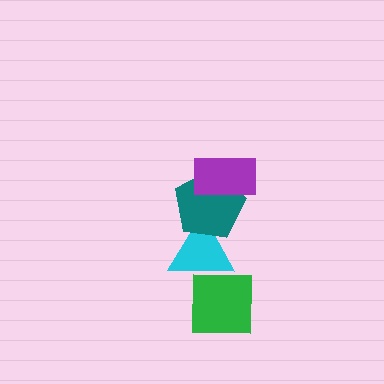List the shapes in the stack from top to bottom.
From top to bottom: the purple rectangle, the teal pentagon, the cyan triangle, the green square.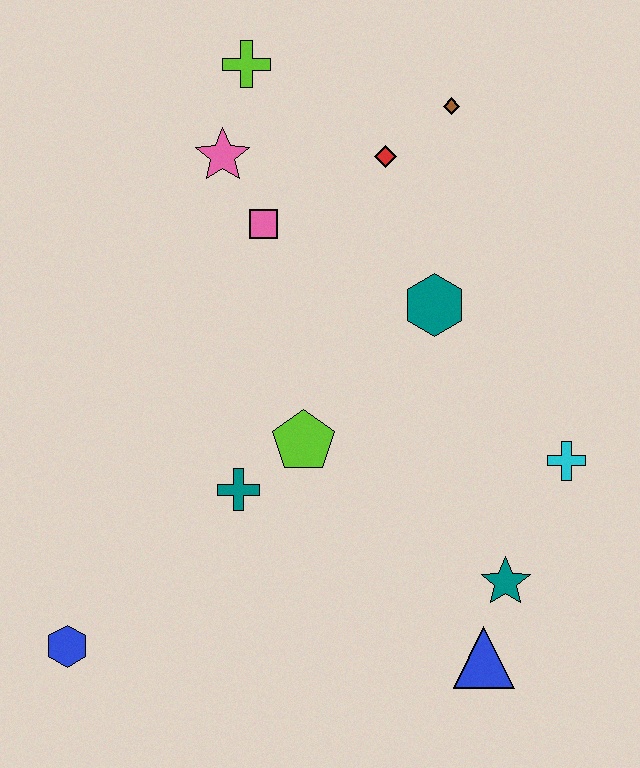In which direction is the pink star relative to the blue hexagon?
The pink star is above the blue hexagon.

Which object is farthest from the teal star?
The lime cross is farthest from the teal star.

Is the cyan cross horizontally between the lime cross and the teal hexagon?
No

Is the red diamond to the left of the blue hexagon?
No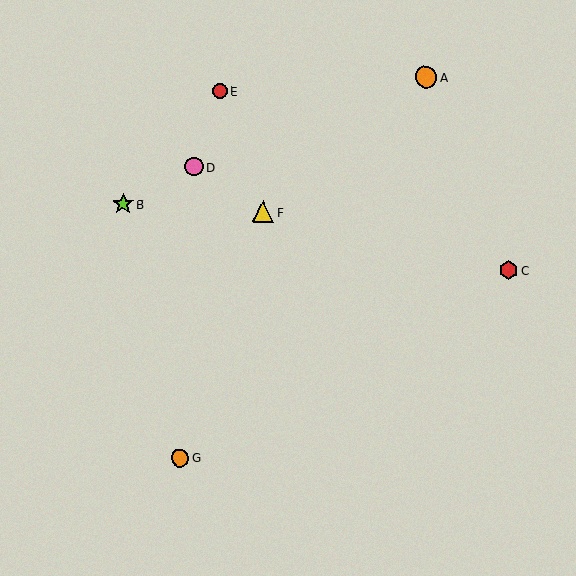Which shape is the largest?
The orange circle (labeled A) is the largest.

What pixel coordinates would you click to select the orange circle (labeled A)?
Click at (426, 77) to select the orange circle A.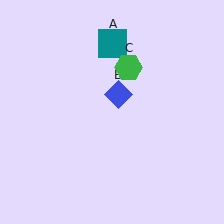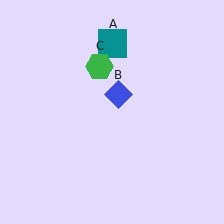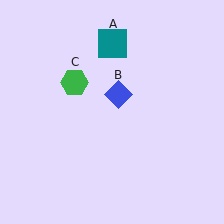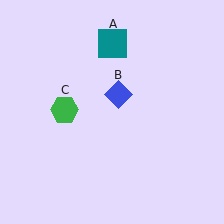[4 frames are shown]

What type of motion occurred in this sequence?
The green hexagon (object C) rotated counterclockwise around the center of the scene.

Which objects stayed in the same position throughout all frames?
Teal square (object A) and blue diamond (object B) remained stationary.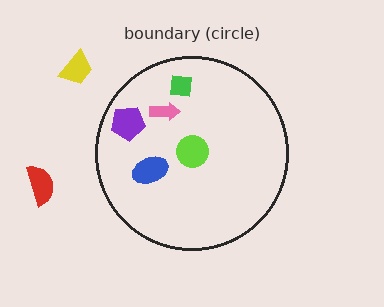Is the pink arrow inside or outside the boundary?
Inside.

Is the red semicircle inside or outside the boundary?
Outside.